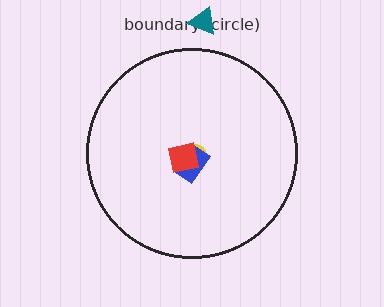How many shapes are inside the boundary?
3 inside, 1 outside.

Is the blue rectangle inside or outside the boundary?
Inside.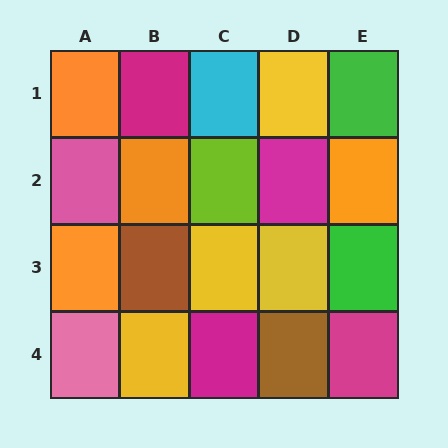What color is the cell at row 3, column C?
Yellow.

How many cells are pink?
2 cells are pink.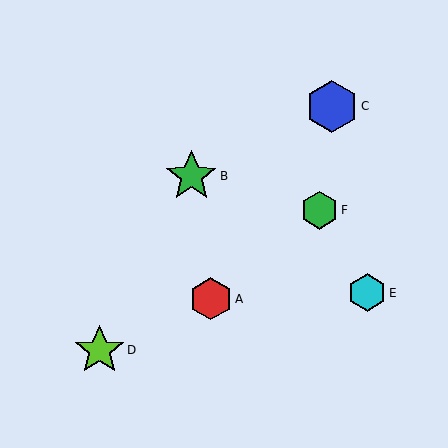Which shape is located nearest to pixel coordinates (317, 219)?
The green hexagon (labeled F) at (320, 210) is nearest to that location.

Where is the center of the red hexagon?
The center of the red hexagon is at (211, 299).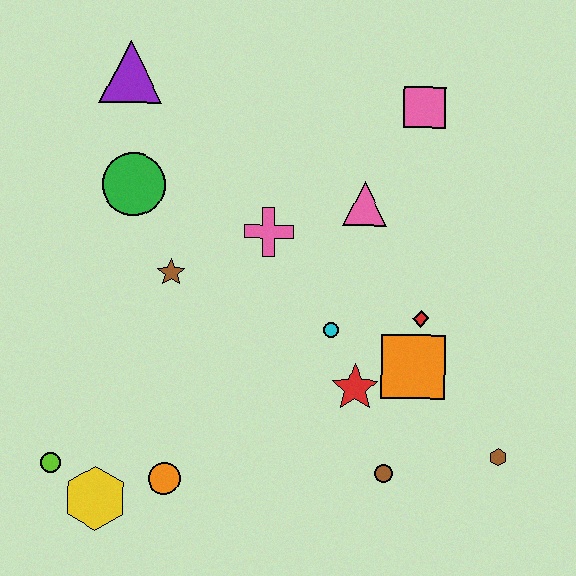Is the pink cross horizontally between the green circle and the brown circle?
Yes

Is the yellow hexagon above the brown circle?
No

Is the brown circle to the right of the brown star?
Yes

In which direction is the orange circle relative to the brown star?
The orange circle is below the brown star.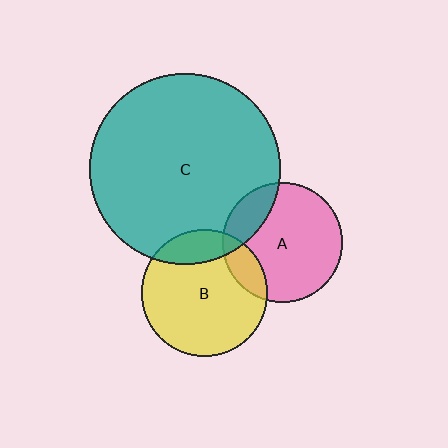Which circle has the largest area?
Circle C (teal).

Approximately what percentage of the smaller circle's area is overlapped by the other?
Approximately 15%.